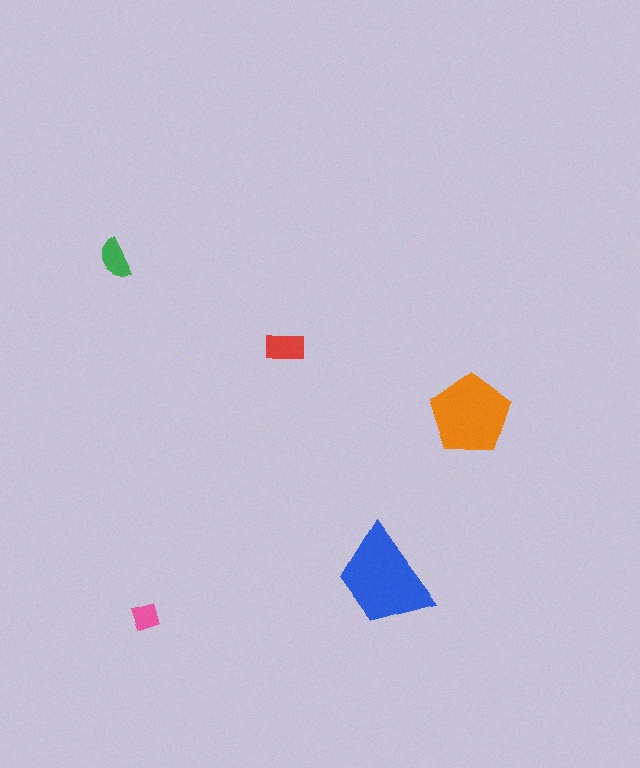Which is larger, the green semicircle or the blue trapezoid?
The blue trapezoid.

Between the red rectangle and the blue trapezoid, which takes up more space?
The blue trapezoid.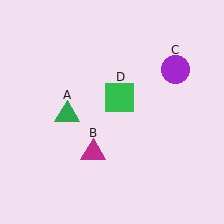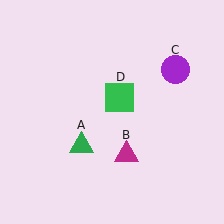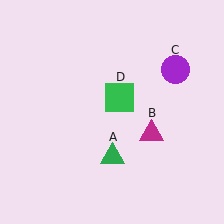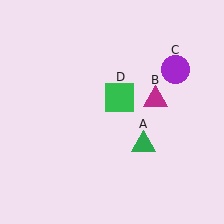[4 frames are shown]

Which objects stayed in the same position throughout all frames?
Purple circle (object C) and green square (object D) remained stationary.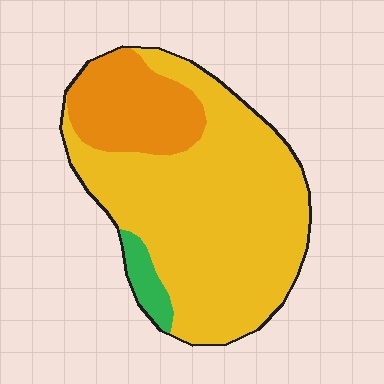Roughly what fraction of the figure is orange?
Orange takes up about one fifth (1/5) of the figure.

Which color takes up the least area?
Green, at roughly 5%.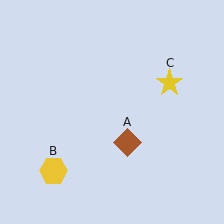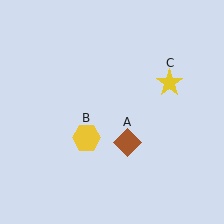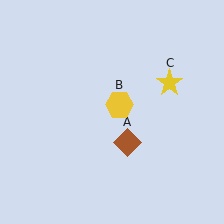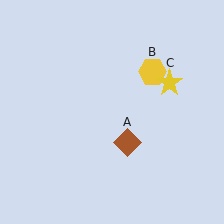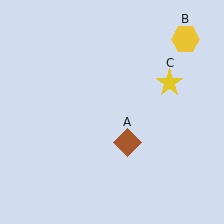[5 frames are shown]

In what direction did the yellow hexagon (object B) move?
The yellow hexagon (object B) moved up and to the right.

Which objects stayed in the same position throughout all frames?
Brown diamond (object A) and yellow star (object C) remained stationary.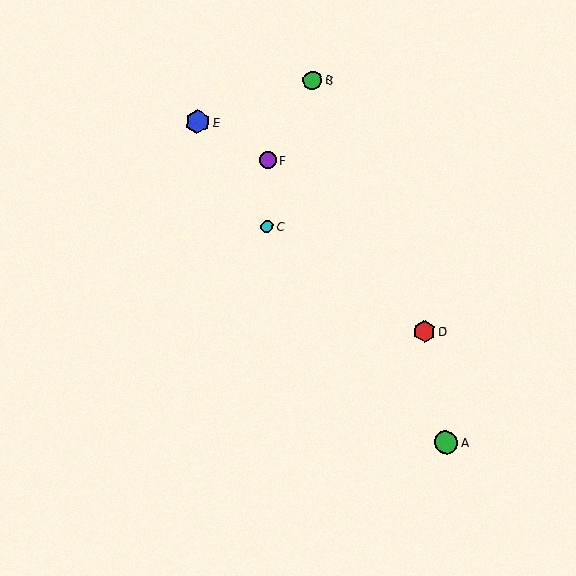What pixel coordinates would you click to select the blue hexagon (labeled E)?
Click at (197, 122) to select the blue hexagon E.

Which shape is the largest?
The blue hexagon (labeled E) is the largest.